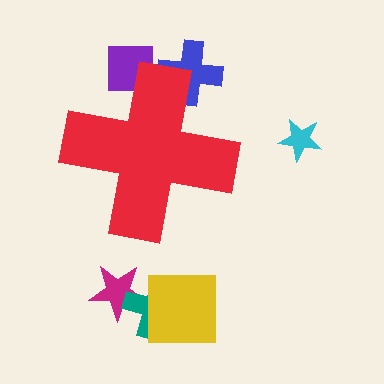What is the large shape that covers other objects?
A red cross.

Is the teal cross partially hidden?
No, the teal cross is fully visible.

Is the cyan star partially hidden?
No, the cyan star is fully visible.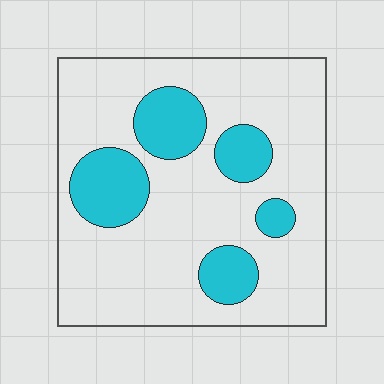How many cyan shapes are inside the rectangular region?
5.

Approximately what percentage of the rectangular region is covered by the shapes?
Approximately 20%.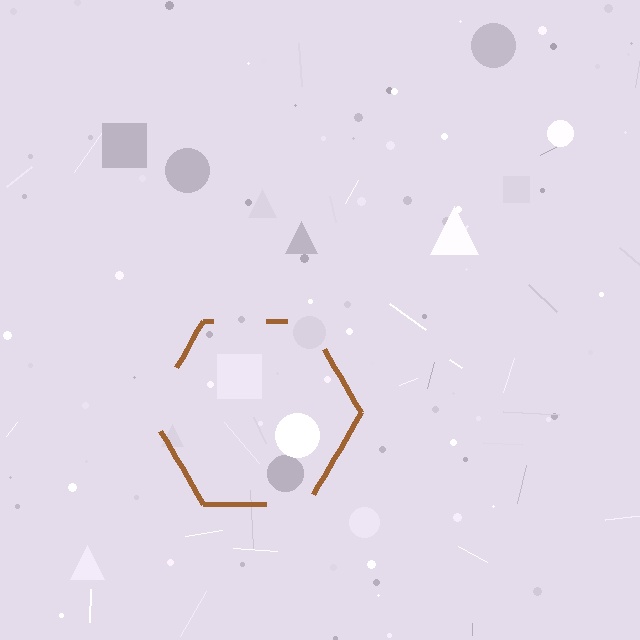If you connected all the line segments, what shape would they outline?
They would outline a hexagon.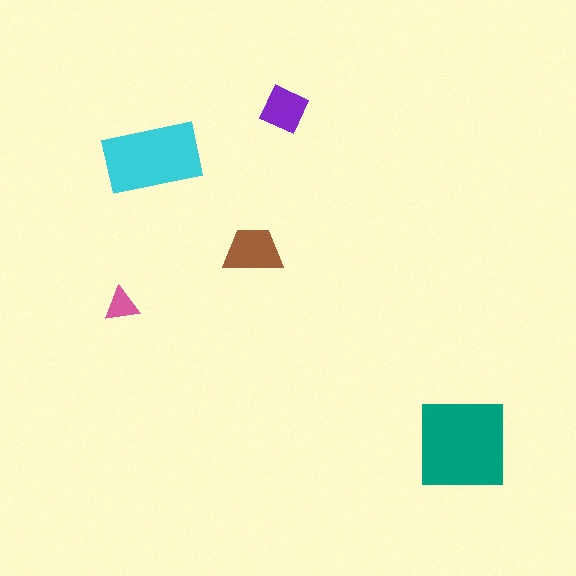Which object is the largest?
The teal square.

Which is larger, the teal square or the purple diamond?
The teal square.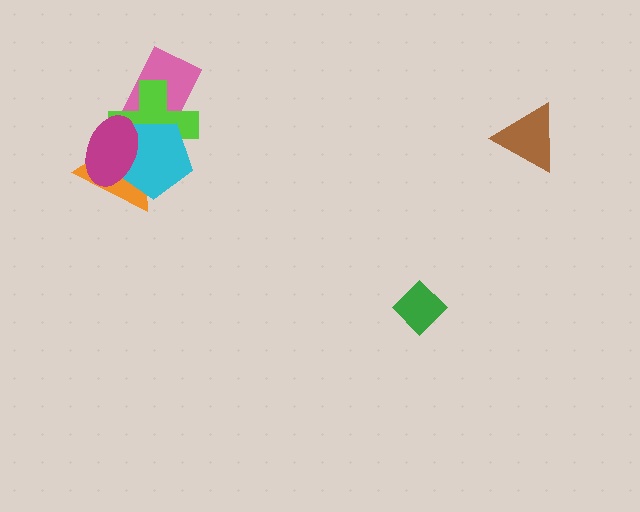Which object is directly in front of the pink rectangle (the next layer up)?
The lime cross is directly in front of the pink rectangle.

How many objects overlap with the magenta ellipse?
4 objects overlap with the magenta ellipse.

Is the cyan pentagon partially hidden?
Yes, it is partially covered by another shape.